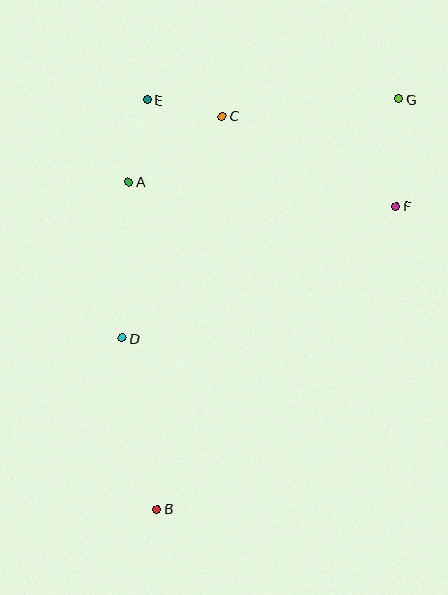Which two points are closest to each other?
Points C and E are closest to each other.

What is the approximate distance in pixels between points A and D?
The distance between A and D is approximately 157 pixels.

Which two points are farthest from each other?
Points B and G are farthest from each other.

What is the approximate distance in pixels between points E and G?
The distance between E and G is approximately 252 pixels.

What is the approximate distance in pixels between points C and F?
The distance between C and F is approximately 196 pixels.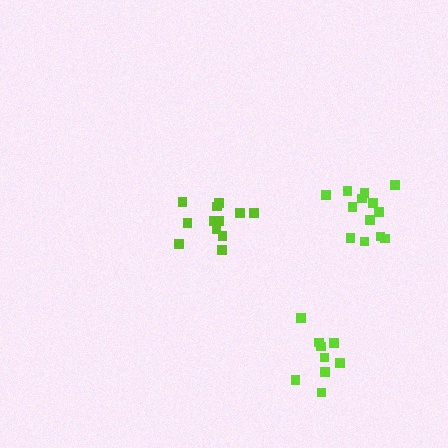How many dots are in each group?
Group 1: 13 dots, Group 2: 12 dots, Group 3: 9 dots (34 total).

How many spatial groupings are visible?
There are 3 spatial groupings.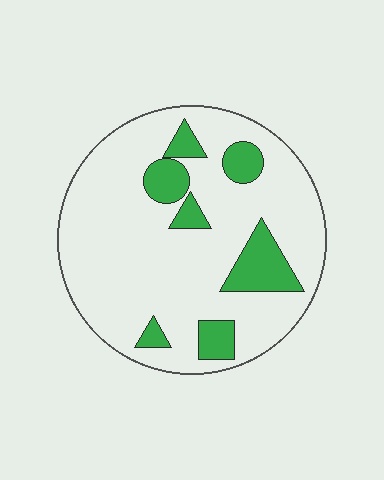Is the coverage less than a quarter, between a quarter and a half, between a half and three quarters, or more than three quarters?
Less than a quarter.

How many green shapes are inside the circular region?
7.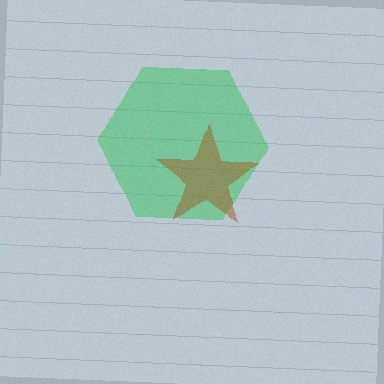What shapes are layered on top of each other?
The layered shapes are: a green hexagon, a brown star.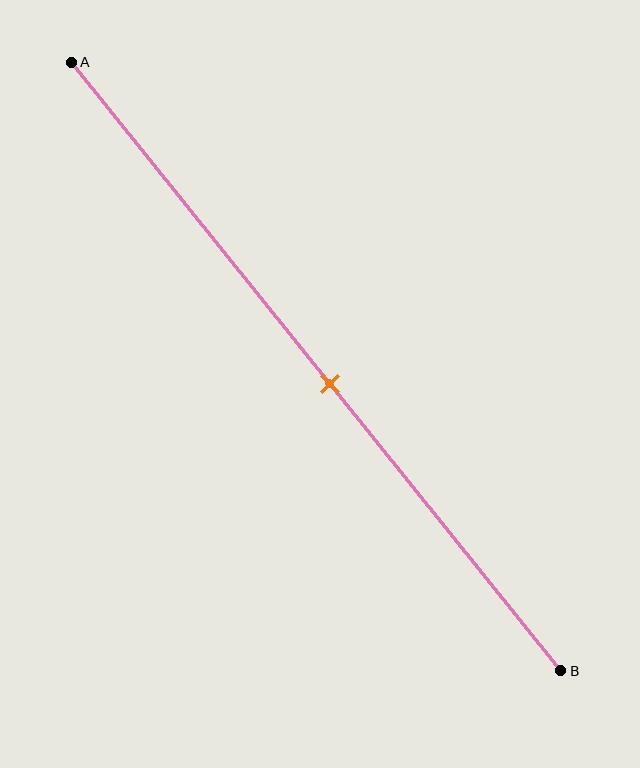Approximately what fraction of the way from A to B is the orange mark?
The orange mark is approximately 55% of the way from A to B.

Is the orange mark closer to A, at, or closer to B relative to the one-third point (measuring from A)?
The orange mark is closer to point B than the one-third point of segment AB.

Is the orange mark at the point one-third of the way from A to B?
No, the mark is at about 55% from A, not at the 33% one-third point.